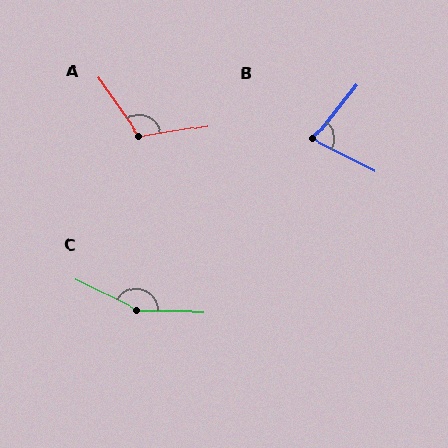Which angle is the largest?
C, at approximately 155 degrees.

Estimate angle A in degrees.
Approximately 116 degrees.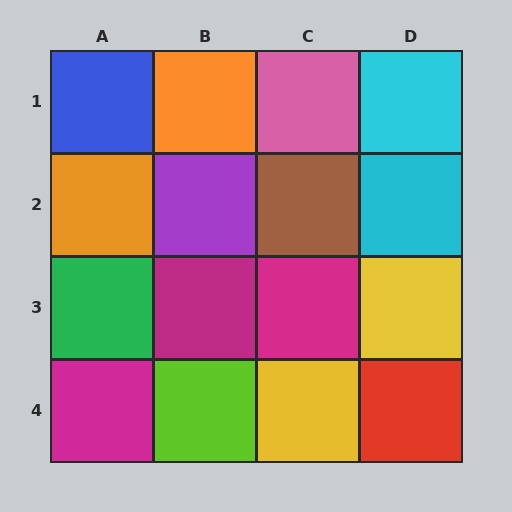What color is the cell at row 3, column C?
Magenta.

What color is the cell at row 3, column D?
Yellow.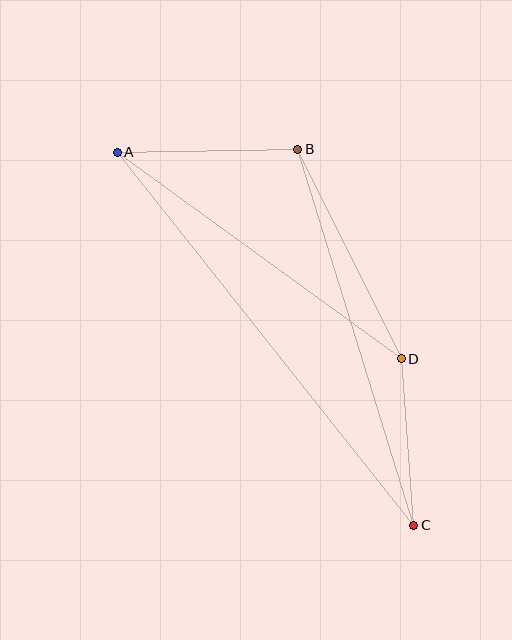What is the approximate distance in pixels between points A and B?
The distance between A and B is approximately 180 pixels.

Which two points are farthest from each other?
Points A and C are farthest from each other.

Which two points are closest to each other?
Points C and D are closest to each other.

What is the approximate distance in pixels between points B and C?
The distance between B and C is approximately 393 pixels.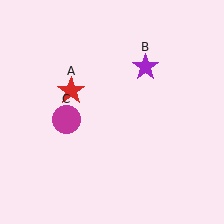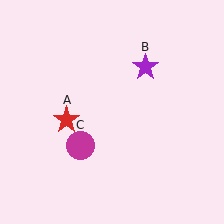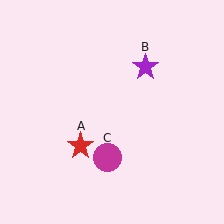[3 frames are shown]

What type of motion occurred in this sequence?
The red star (object A), magenta circle (object C) rotated counterclockwise around the center of the scene.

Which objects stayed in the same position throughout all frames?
Purple star (object B) remained stationary.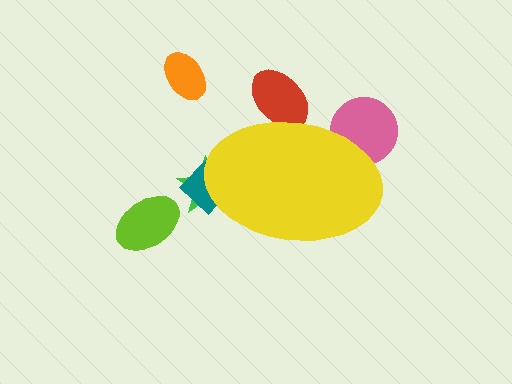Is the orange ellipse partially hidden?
No, the orange ellipse is fully visible.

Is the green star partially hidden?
Yes, the green star is partially hidden behind the yellow ellipse.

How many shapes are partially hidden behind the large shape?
4 shapes are partially hidden.